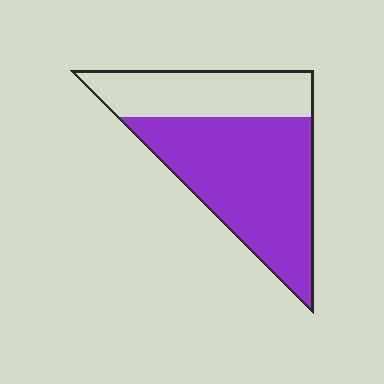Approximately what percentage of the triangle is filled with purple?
Approximately 65%.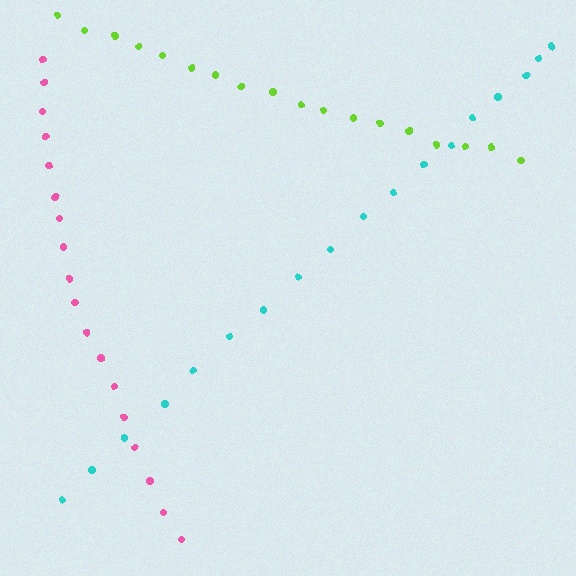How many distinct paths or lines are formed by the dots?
There are 3 distinct paths.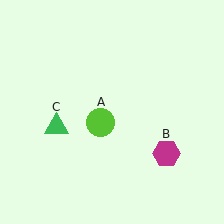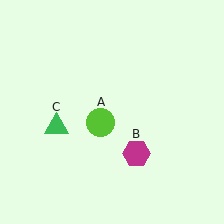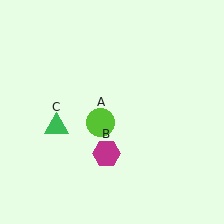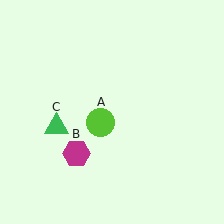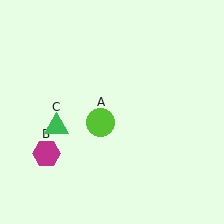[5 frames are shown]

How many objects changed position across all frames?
1 object changed position: magenta hexagon (object B).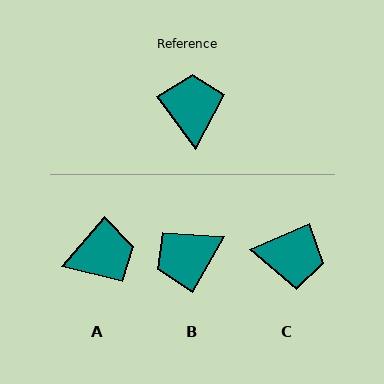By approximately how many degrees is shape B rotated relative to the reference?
Approximately 115 degrees counter-clockwise.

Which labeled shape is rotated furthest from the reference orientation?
B, about 115 degrees away.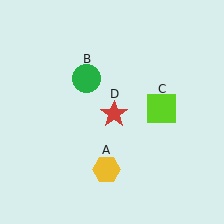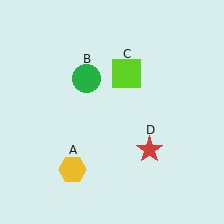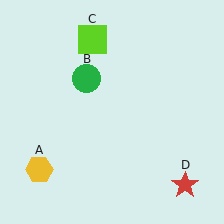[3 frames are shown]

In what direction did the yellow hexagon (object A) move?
The yellow hexagon (object A) moved left.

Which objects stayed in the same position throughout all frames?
Green circle (object B) remained stationary.